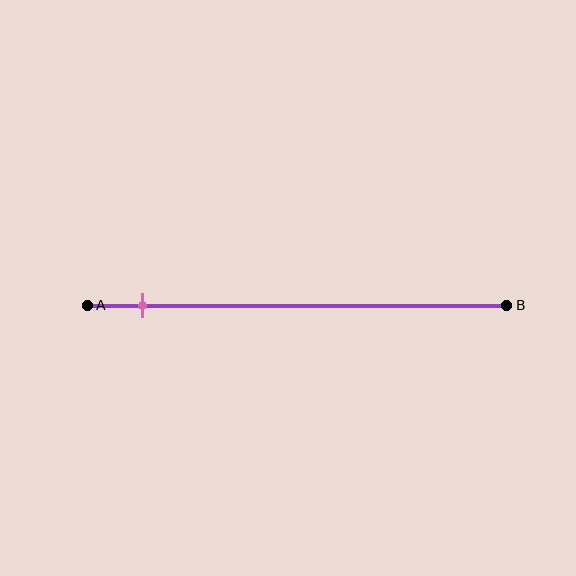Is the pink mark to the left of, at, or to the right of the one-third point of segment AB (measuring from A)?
The pink mark is to the left of the one-third point of segment AB.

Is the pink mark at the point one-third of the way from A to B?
No, the mark is at about 15% from A, not at the 33% one-third point.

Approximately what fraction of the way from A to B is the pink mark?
The pink mark is approximately 15% of the way from A to B.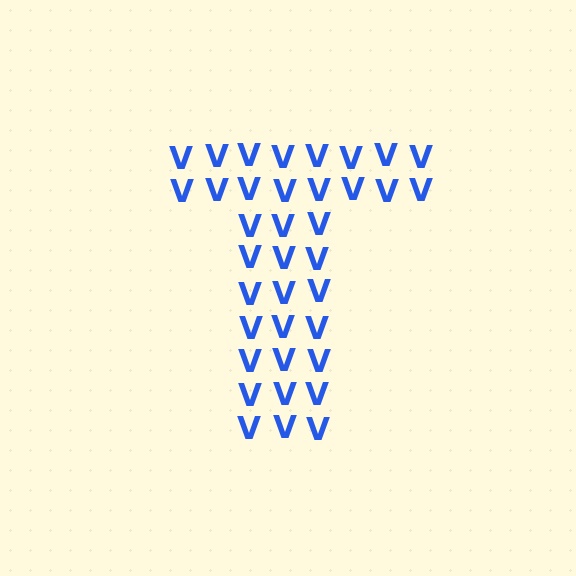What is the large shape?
The large shape is the letter T.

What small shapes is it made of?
It is made of small letter V's.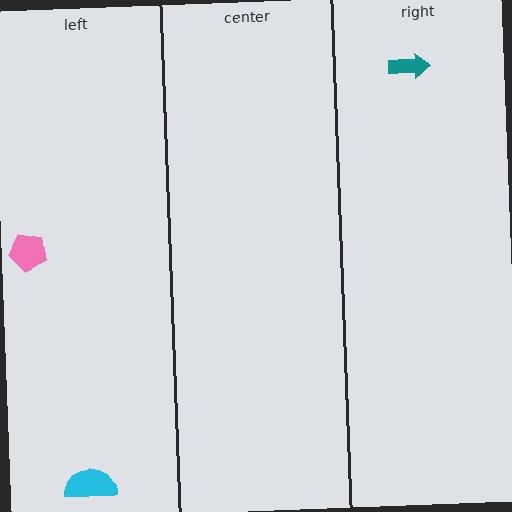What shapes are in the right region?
The teal arrow.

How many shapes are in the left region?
2.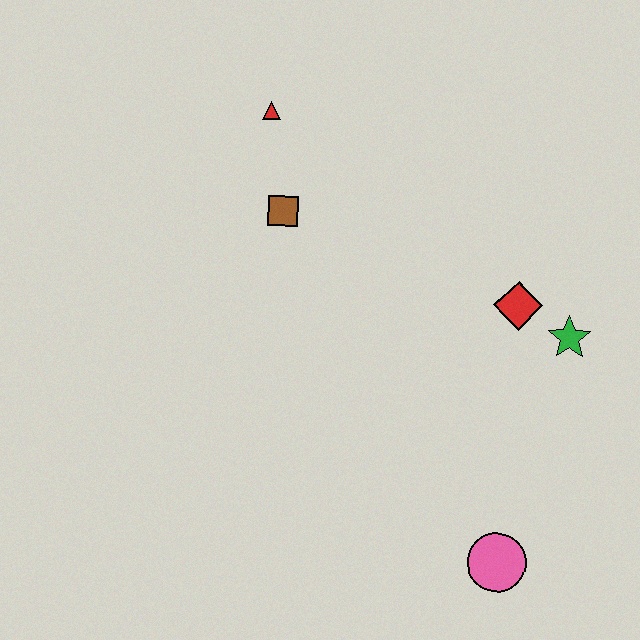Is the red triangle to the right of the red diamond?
No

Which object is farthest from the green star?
The red triangle is farthest from the green star.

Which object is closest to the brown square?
The red triangle is closest to the brown square.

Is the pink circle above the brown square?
No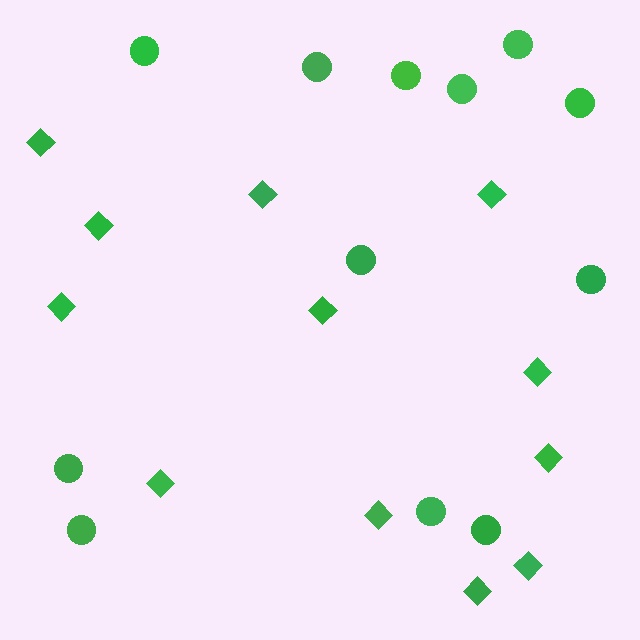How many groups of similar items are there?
There are 2 groups: one group of diamonds (12) and one group of circles (12).